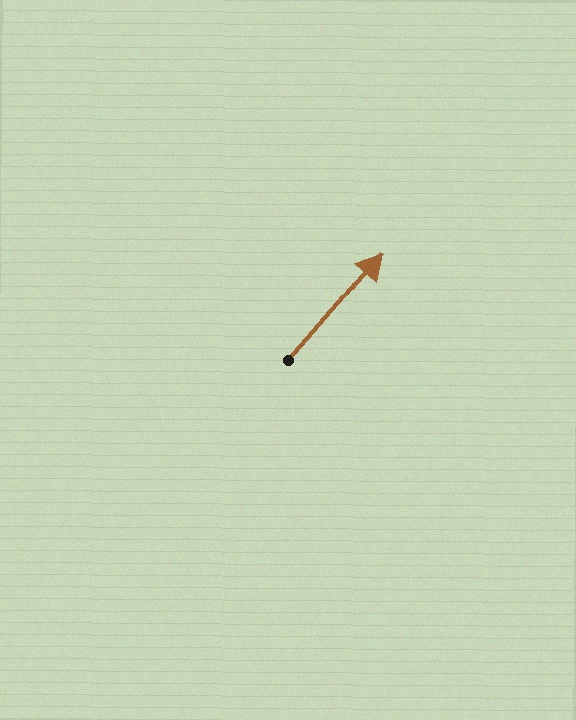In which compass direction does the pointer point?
Northeast.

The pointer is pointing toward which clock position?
Roughly 1 o'clock.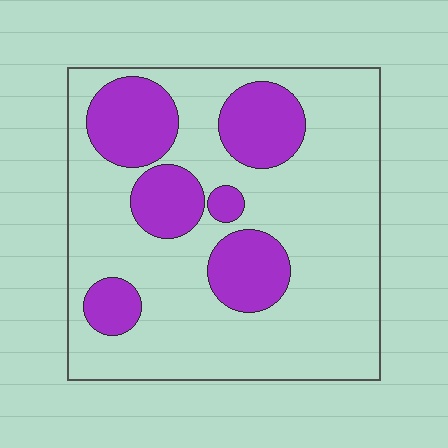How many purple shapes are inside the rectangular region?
6.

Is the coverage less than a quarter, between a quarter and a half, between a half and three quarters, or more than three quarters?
Between a quarter and a half.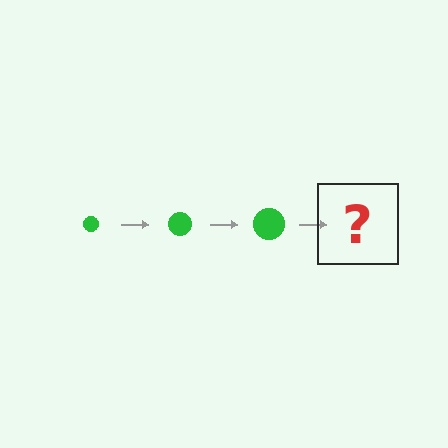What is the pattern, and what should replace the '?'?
The pattern is that the circle gets progressively larger each step. The '?' should be a green circle, larger than the previous one.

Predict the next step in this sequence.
The next step is a green circle, larger than the previous one.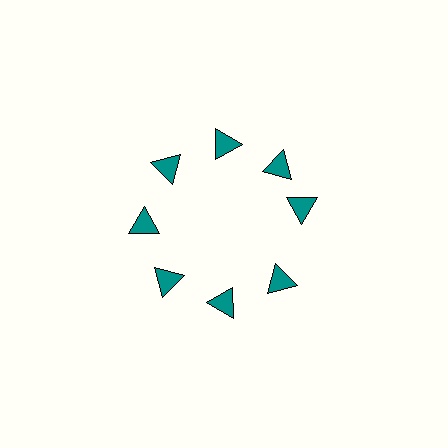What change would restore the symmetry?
The symmetry would be restored by rotating it back into even spacing with its neighbors so that all 8 triangles sit at equal angles and equal distance from the center.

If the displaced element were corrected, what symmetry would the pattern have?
It would have 8-fold rotational symmetry — the pattern would map onto itself every 45 degrees.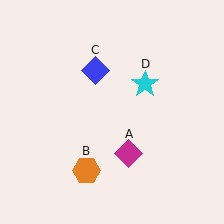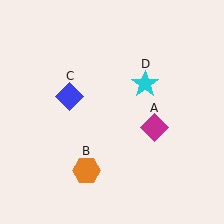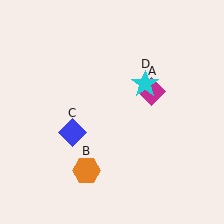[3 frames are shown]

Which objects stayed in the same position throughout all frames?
Orange hexagon (object B) and cyan star (object D) remained stationary.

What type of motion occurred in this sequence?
The magenta diamond (object A), blue diamond (object C) rotated counterclockwise around the center of the scene.